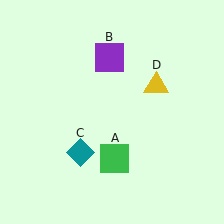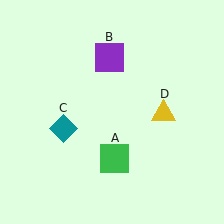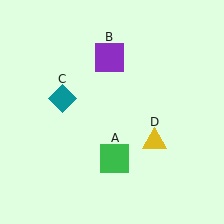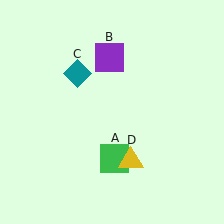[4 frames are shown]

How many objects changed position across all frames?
2 objects changed position: teal diamond (object C), yellow triangle (object D).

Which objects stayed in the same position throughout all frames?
Green square (object A) and purple square (object B) remained stationary.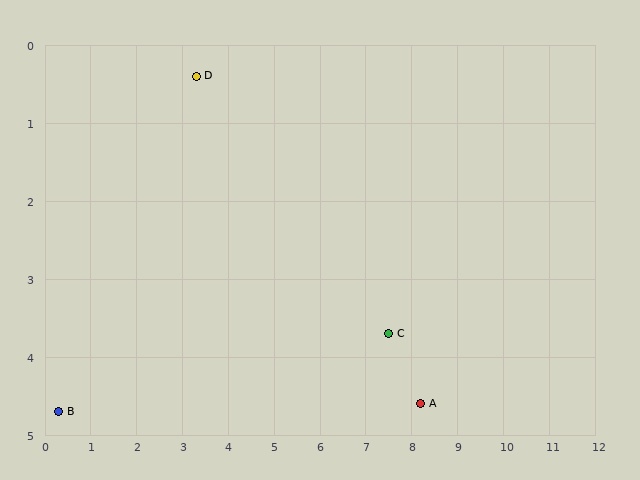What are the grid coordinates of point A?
Point A is at approximately (8.2, 4.6).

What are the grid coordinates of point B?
Point B is at approximately (0.3, 4.7).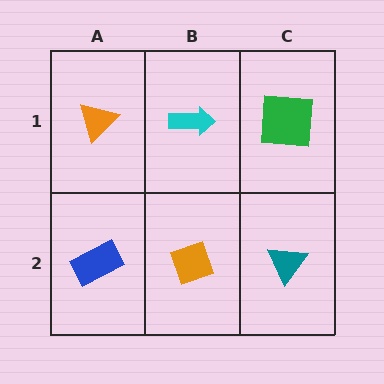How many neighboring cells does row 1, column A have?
2.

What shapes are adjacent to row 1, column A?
A blue rectangle (row 2, column A), a cyan arrow (row 1, column B).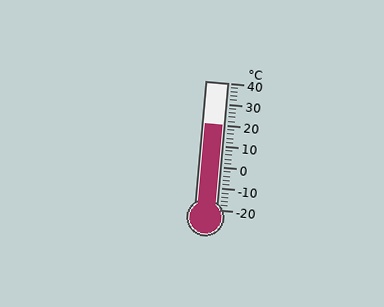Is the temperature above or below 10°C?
The temperature is above 10°C.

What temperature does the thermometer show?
The thermometer shows approximately 20°C.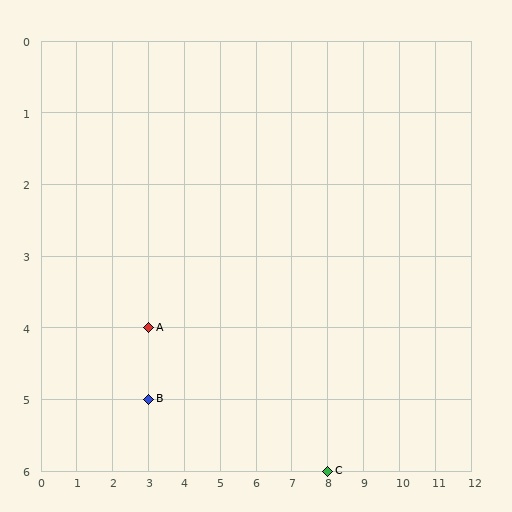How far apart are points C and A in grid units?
Points C and A are 5 columns and 2 rows apart (about 5.4 grid units diagonally).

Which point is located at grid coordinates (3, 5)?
Point B is at (3, 5).